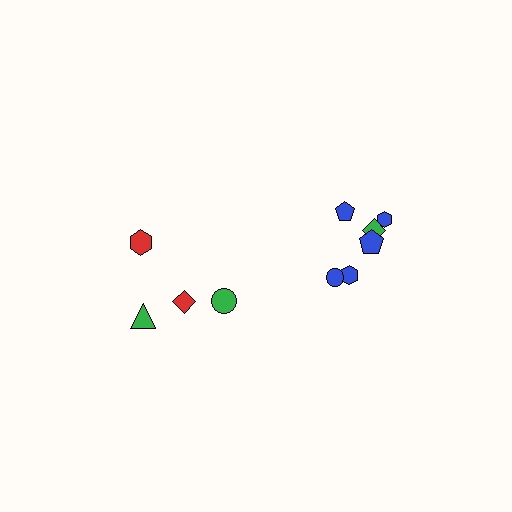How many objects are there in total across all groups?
There are 10 objects.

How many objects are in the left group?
There are 4 objects.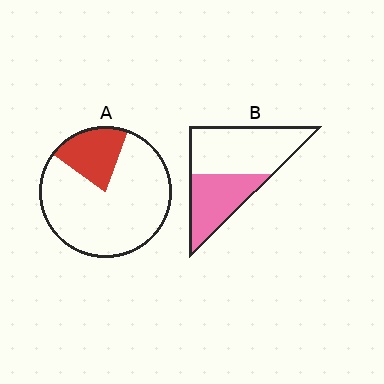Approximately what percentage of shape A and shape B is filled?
A is approximately 20% and B is approximately 40%.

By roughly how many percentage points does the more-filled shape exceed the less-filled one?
By roughly 20 percentage points (B over A).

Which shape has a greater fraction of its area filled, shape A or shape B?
Shape B.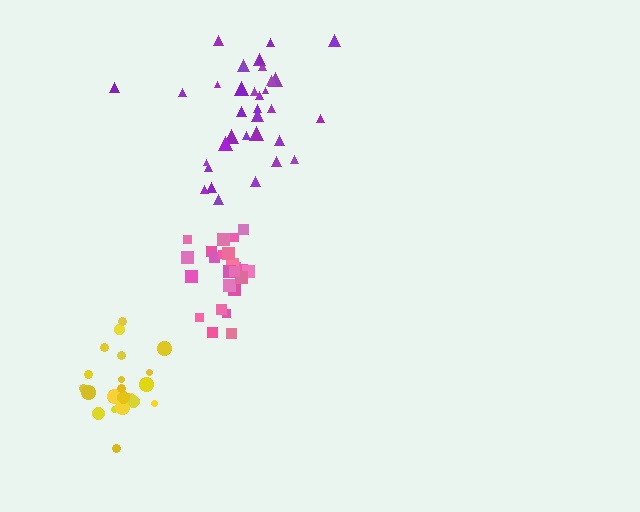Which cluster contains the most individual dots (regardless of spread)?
Purple (34).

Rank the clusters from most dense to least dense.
pink, yellow, purple.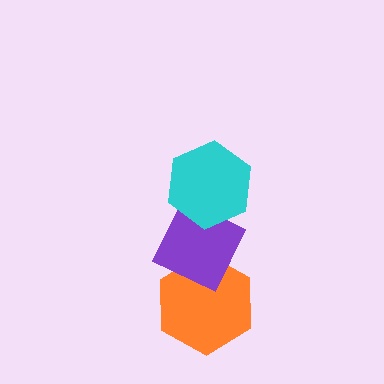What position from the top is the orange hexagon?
The orange hexagon is 3rd from the top.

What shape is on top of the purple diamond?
The cyan hexagon is on top of the purple diamond.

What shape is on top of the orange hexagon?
The purple diamond is on top of the orange hexagon.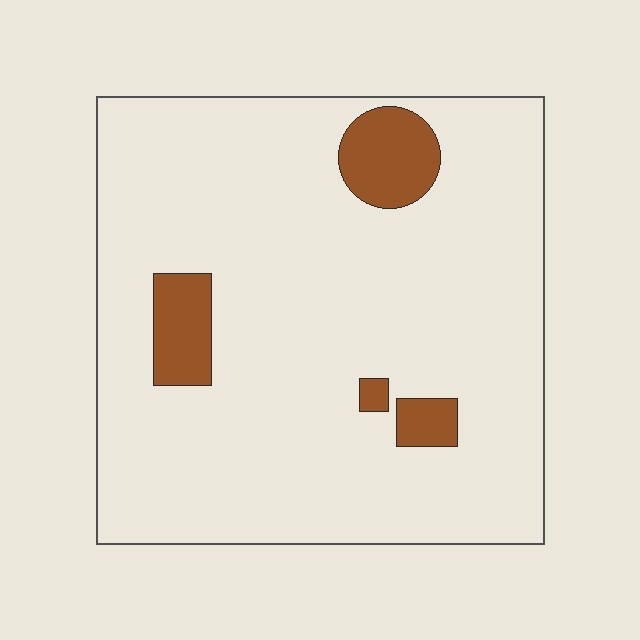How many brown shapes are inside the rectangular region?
4.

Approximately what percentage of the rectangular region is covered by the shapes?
Approximately 10%.